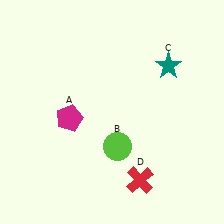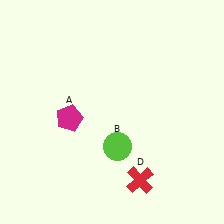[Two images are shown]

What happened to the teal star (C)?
The teal star (C) was removed in Image 2. It was in the top-right area of Image 1.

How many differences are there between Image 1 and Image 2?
There is 1 difference between the two images.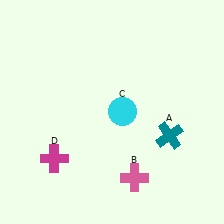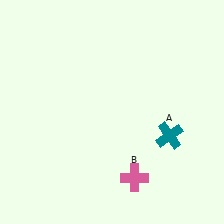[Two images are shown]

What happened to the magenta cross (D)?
The magenta cross (D) was removed in Image 2. It was in the bottom-left area of Image 1.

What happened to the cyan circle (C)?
The cyan circle (C) was removed in Image 2. It was in the top-right area of Image 1.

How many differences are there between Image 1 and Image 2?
There are 2 differences between the two images.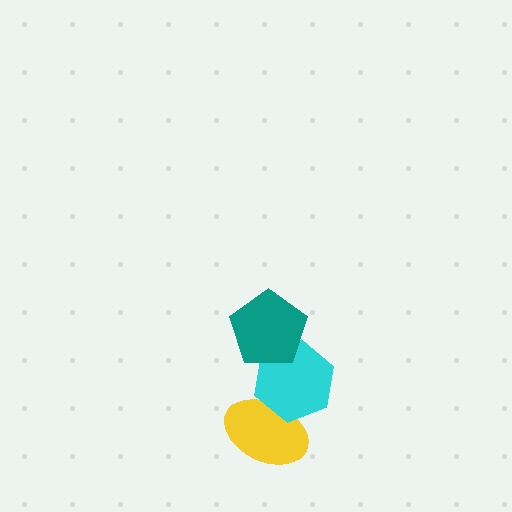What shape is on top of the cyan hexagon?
The teal pentagon is on top of the cyan hexagon.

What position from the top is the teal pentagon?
The teal pentagon is 1st from the top.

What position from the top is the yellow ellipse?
The yellow ellipse is 3rd from the top.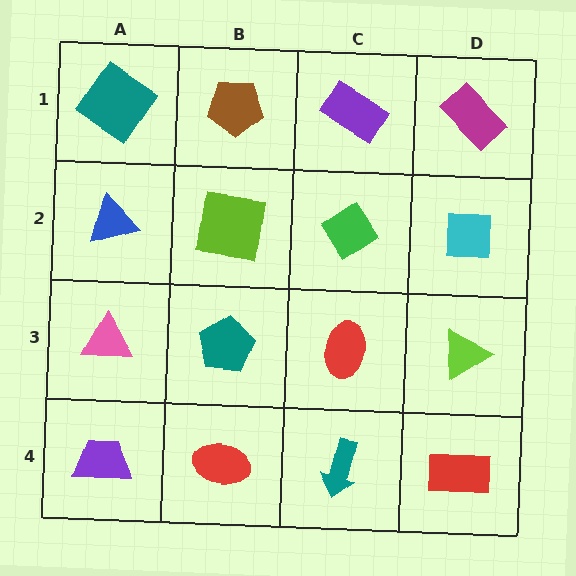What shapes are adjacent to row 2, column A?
A teal diamond (row 1, column A), a pink triangle (row 3, column A), a lime square (row 2, column B).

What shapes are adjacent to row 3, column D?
A cyan square (row 2, column D), a red rectangle (row 4, column D), a red ellipse (row 3, column C).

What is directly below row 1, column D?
A cyan square.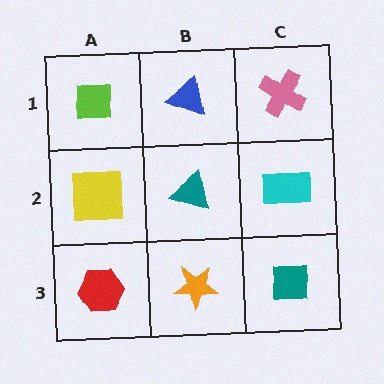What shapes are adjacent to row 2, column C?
A pink cross (row 1, column C), a teal square (row 3, column C), a teal triangle (row 2, column B).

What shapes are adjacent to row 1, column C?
A cyan rectangle (row 2, column C), a blue triangle (row 1, column B).